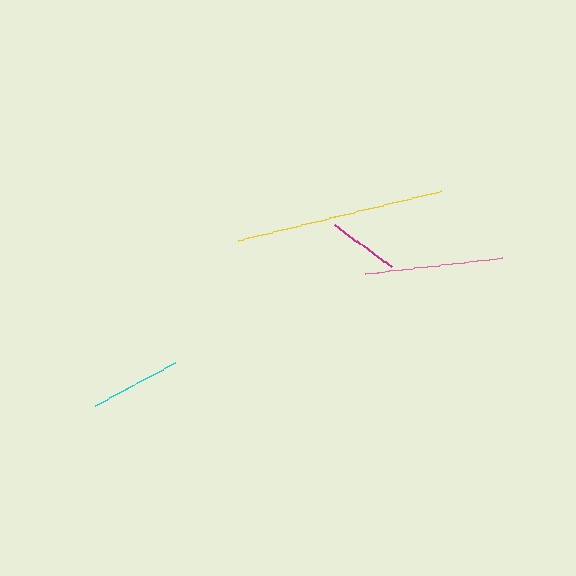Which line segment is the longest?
The yellow line is the longest at approximately 208 pixels.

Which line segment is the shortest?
The magenta line is the shortest at approximately 71 pixels.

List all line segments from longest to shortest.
From longest to shortest: yellow, pink, cyan, magenta.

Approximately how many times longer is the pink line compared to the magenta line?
The pink line is approximately 2.0 times the length of the magenta line.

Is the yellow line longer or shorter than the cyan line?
The yellow line is longer than the cyan line.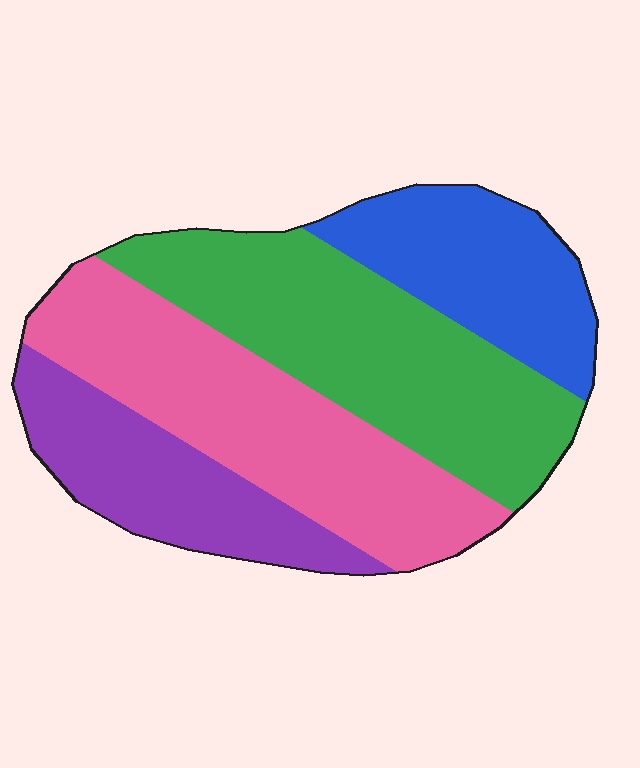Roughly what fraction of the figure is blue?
Blue covers roughly 20% of the figure.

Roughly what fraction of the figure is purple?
Purple covers 18% of the figure.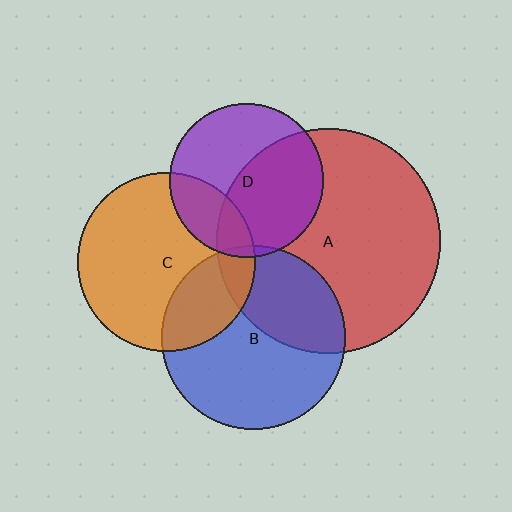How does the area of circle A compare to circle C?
Approximately 1.6 times.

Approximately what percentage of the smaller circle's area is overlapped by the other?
Approximately 5%.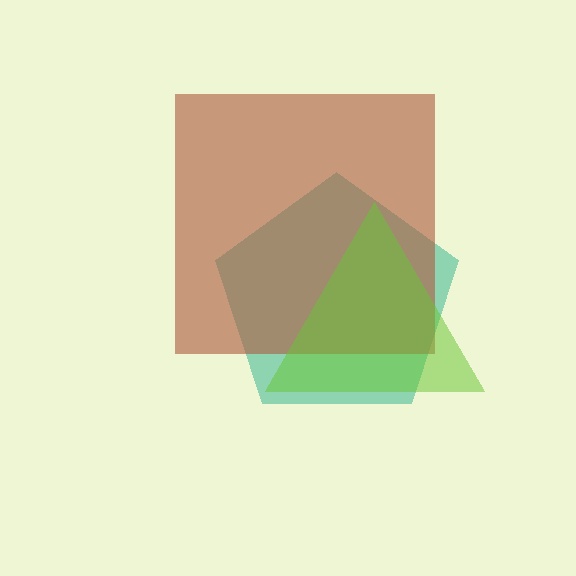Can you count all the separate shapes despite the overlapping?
Yes, there are 3 separate shapes.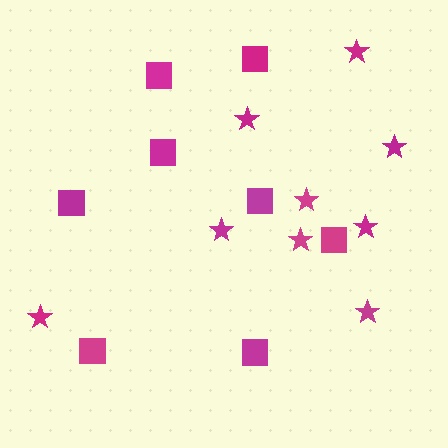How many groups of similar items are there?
There are 2 groups: one group of stars (9) and one group of squares (8).